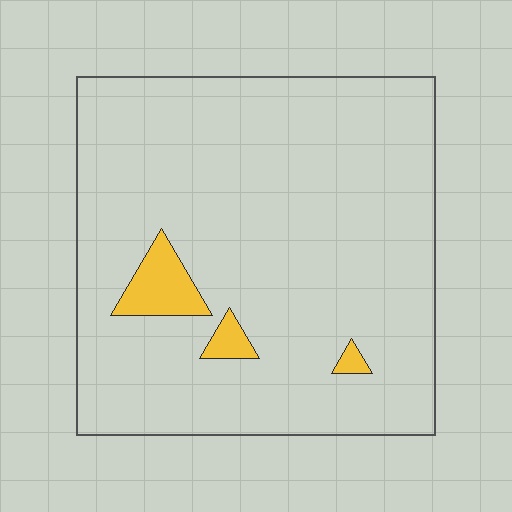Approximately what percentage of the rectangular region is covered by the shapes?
Approximately 5%.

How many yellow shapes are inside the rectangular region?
3.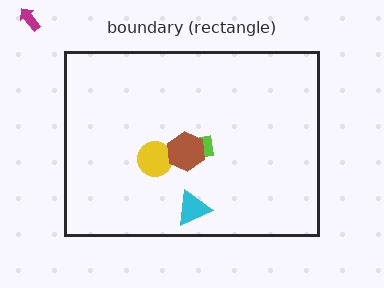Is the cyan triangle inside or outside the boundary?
Inside.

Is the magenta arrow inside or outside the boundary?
Outside.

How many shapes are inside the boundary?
4 inside, 1 outside.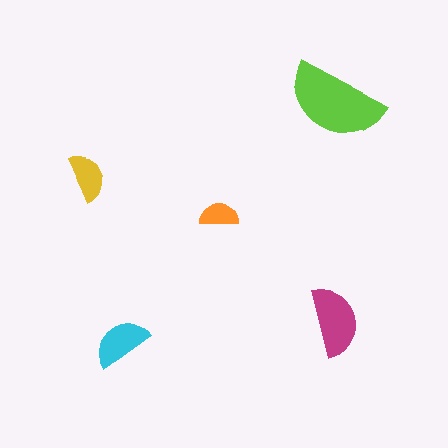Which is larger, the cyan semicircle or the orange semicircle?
The cyan one.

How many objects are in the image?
There are 5 objects in the image.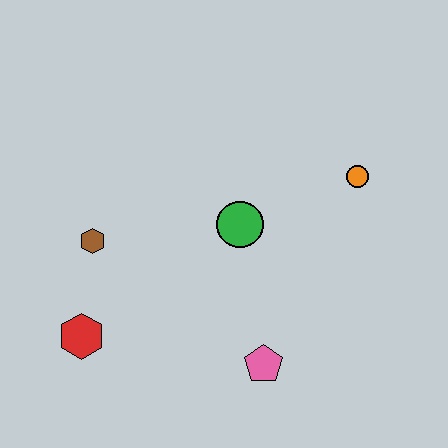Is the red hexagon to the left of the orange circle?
Yes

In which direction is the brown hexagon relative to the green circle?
The brown hexagon is to the left of the green circle.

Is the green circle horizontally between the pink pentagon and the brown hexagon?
Yes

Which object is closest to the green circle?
The orange circle is closest to the green circle.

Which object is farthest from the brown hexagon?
The orange circle is farthest from the brown hexagon.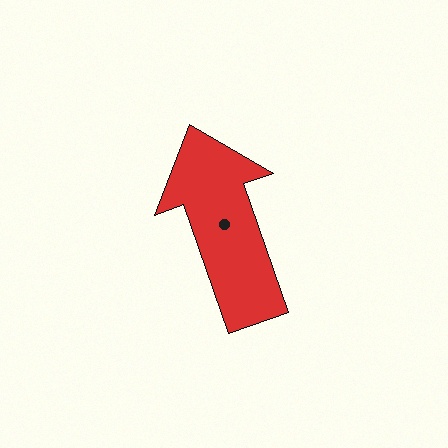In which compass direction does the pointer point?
North.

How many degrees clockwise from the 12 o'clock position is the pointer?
Approximately 341 degrees.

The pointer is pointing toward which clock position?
Roughly 11 o'clock.